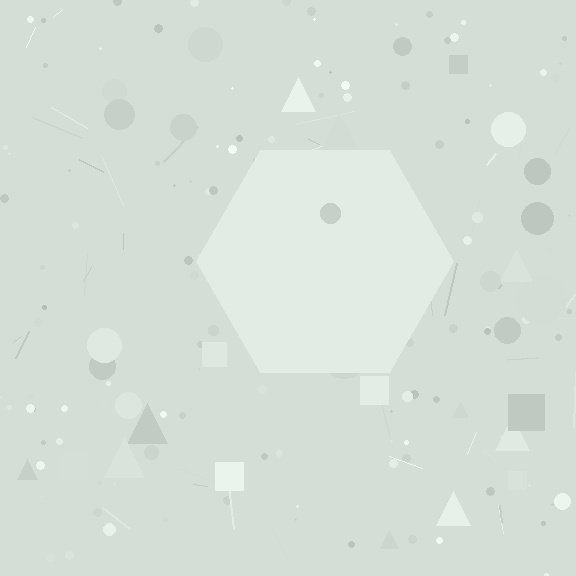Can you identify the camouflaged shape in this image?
The camouflaged shape is a hexagon.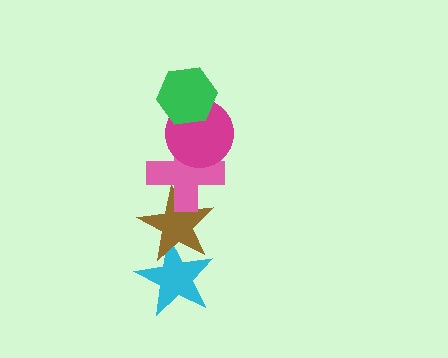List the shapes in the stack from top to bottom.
From top to bottom: the green hexagon, the magenta circle, the pink cross, the brown star, the cyan star.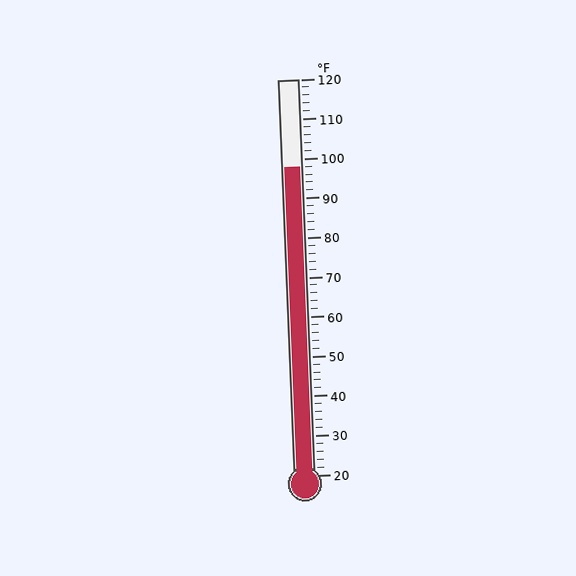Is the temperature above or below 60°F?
The temperature is above 60°F.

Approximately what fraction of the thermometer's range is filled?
The thermometer is filled to approximately 80% of its range.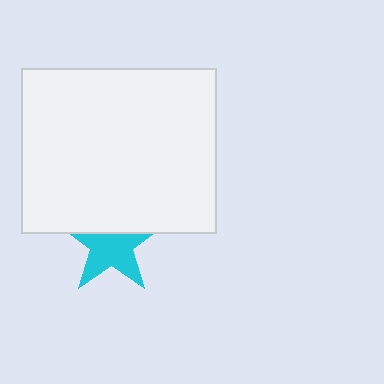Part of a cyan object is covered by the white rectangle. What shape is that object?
It is a star.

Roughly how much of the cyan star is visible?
Most of it is visible (roughly 65%).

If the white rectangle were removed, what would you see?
You would see the complete cyan star.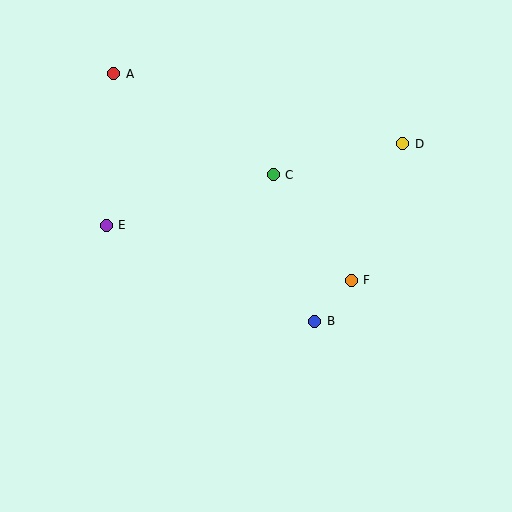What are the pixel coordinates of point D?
Point D is at (403, 144).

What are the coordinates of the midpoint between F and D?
The midpoint between F and D is at (377, 212).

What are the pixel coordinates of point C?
Point C is at (273, 175).